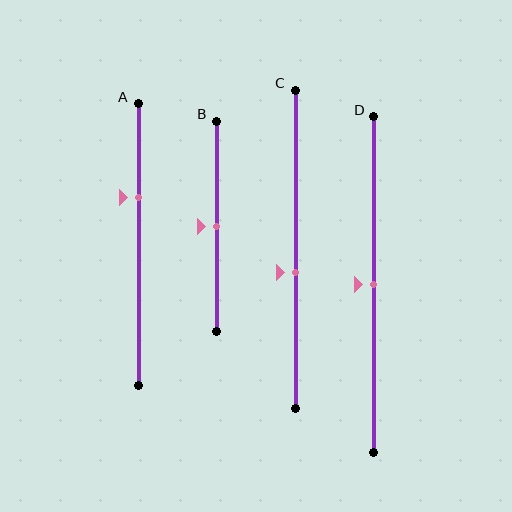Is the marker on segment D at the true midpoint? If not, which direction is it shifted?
Yes, the marker on segment D is at the true midpoint.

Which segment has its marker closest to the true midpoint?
Segment B has its marker closest to the true midpoint.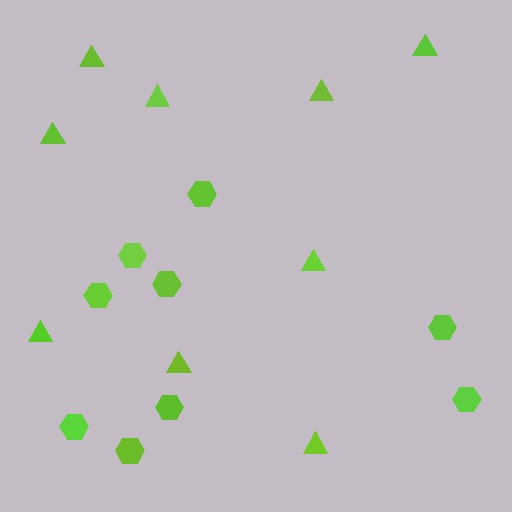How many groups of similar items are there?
There are 2 groups: one group of triangles (9) and one group of hexagons (9).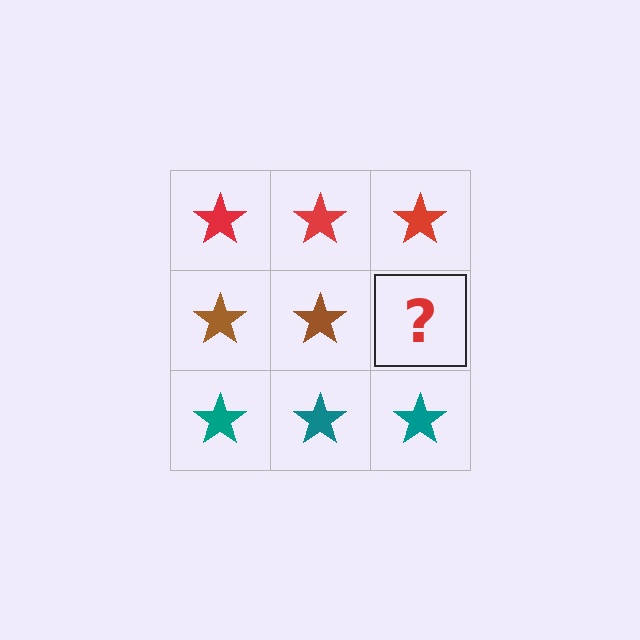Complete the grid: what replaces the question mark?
The question mark should be replaced with a brown star.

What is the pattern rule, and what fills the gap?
The rule is that each row has a consistent color. The gap should be filled with a brown star.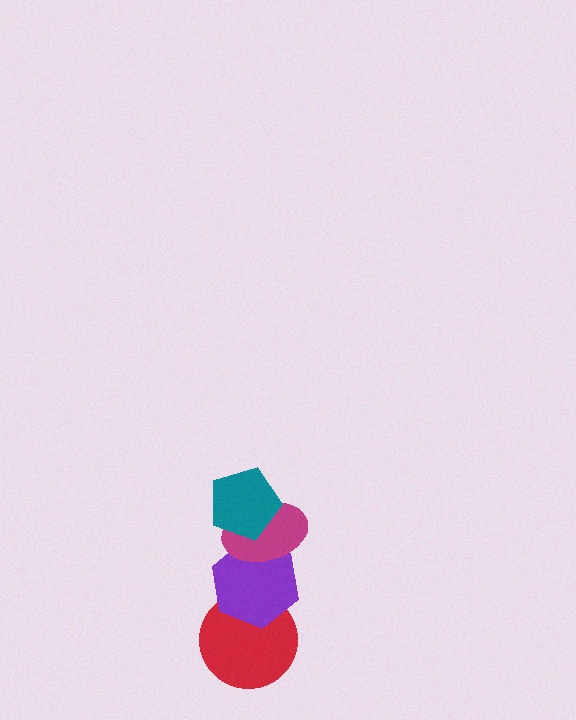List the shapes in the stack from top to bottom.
From top to bottom: the teal pentagon, the magenta ellipse, the purple hexagon, the red circle.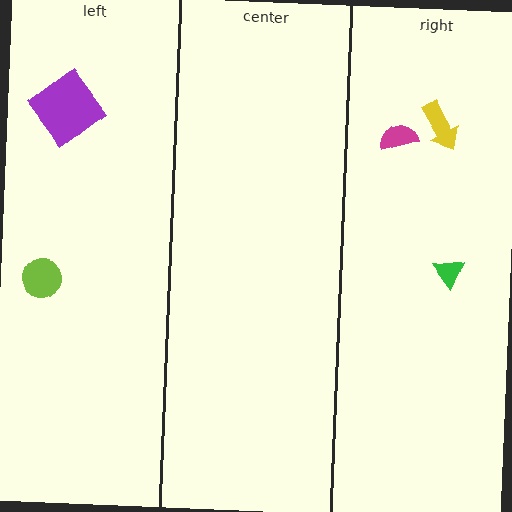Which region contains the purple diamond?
The left region.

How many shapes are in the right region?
3.